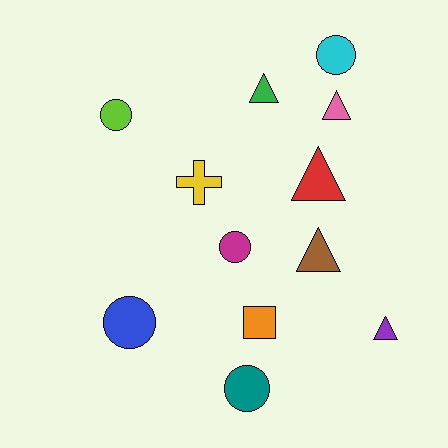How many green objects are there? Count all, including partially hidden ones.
There is 1 green object.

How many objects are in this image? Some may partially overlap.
There are 12 objects.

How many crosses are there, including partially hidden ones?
There is 1 cross.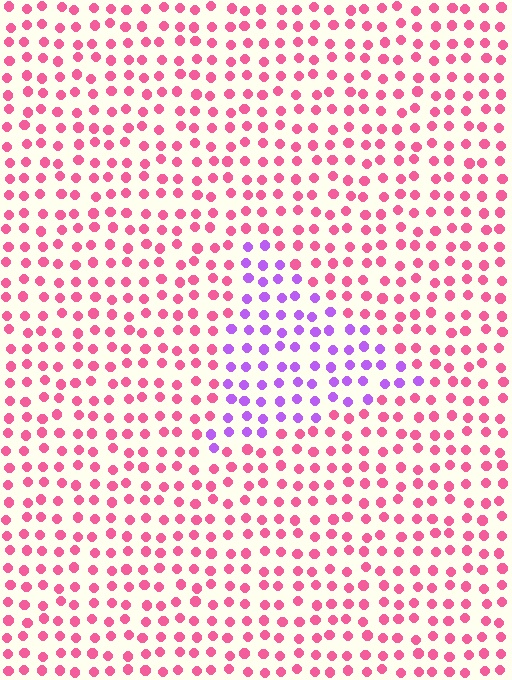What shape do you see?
I see a triangle.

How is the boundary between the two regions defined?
The boundary is defined purely by a slight shift in hue (about 58 degrees). Spacing, size, and orientation are identical on both sides.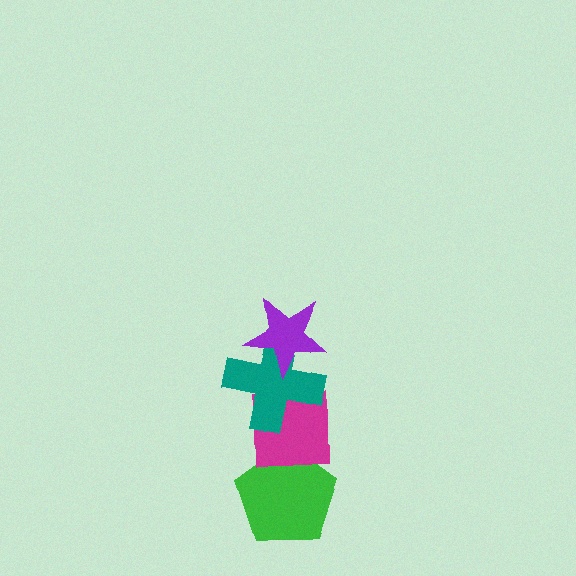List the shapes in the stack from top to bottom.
From top to bottom: the purple star, the teal cross, the magenta square, the green pentagon.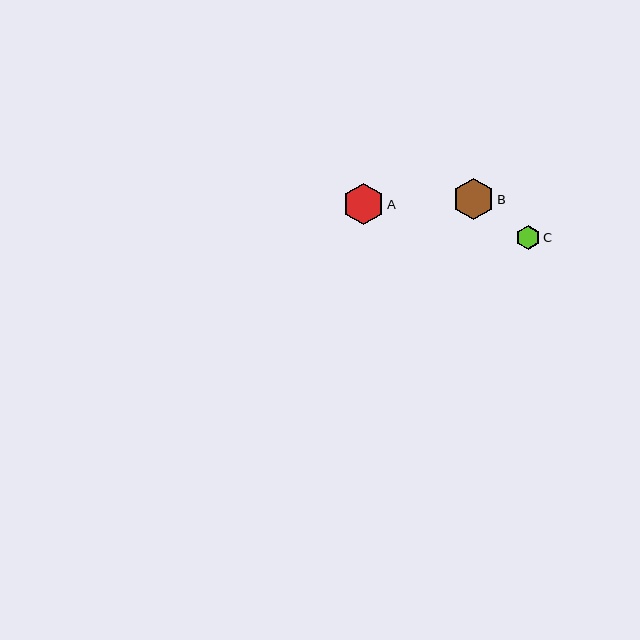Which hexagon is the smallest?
Hexagon C is the smallest with a size of approximately 24 pixels.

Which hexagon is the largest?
Hexagon B is the largest with a size of approximately 41 pixels.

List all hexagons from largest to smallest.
From largest to smallest: B, A, C.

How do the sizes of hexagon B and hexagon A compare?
Hexagon B and hexagon A are approximately the same size.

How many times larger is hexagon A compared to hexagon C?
Hexagon A is approximately 1.7 times the size of hexagon C.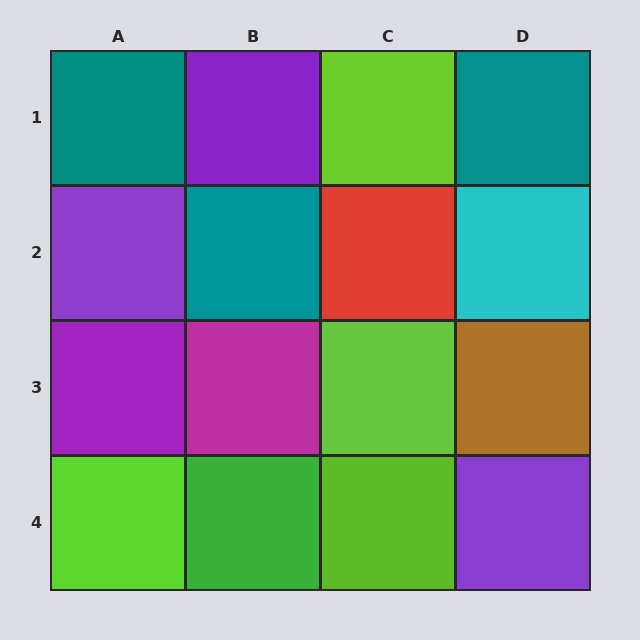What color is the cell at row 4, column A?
Lime.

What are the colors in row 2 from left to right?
Purple, teal, red, cyan.